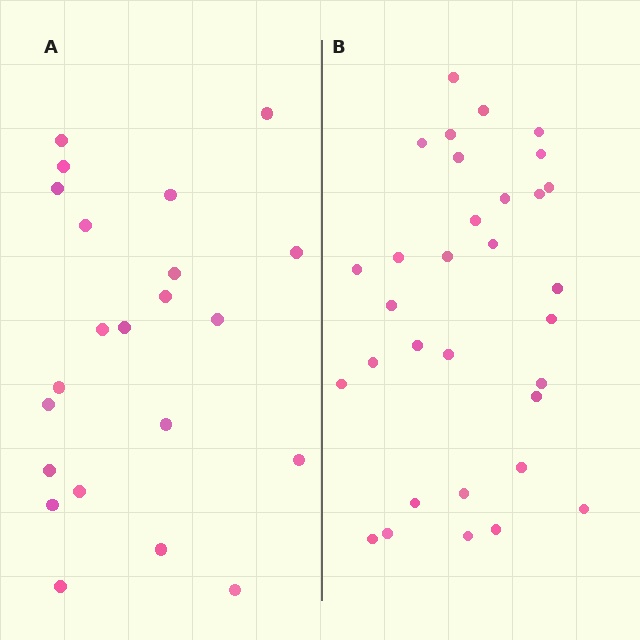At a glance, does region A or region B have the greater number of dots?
Region B (the right region) has more dots.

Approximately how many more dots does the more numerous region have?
Region B has roughly 10 or so more dots than region A.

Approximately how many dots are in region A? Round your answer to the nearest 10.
About 20 dots. (The exact count is 22, which rounds to 20.)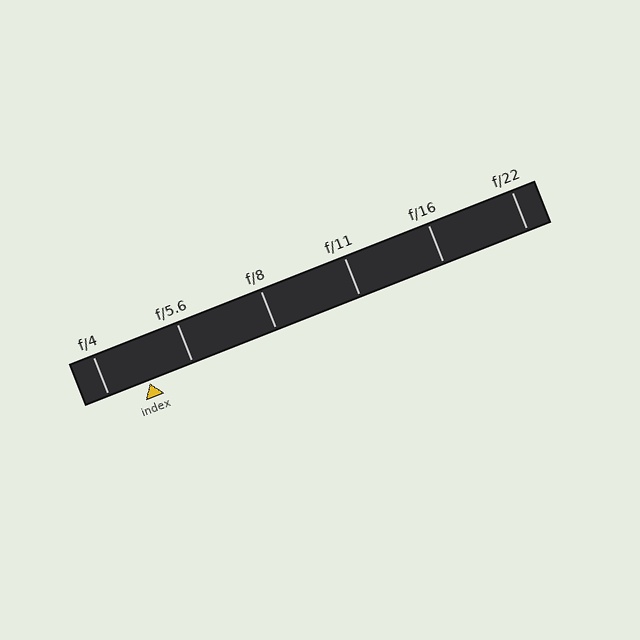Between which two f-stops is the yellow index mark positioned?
The index mark is between f/4 and f/5.6.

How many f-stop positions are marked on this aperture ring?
There are 6 f-stop positions marked.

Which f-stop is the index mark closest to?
The index mark is closest to f/4.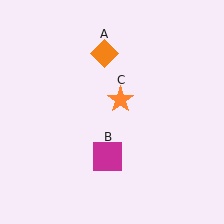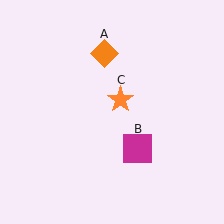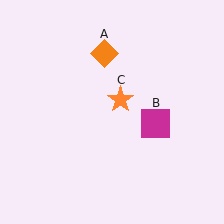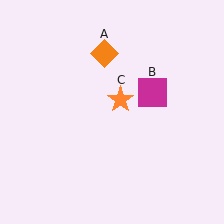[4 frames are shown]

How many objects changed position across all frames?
1 object changed position: magenta square (object B).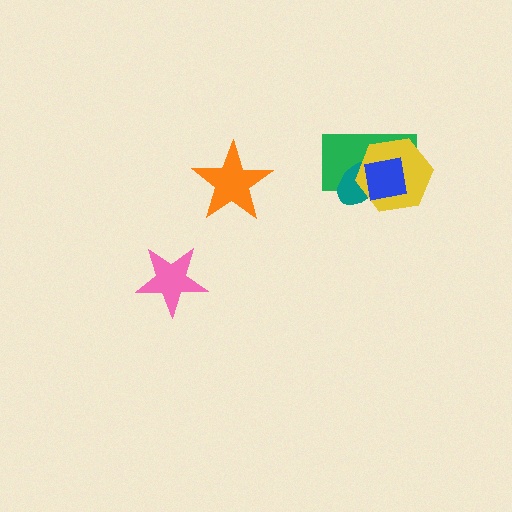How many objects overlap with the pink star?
0 objects overlap with the pink star.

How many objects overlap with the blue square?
3 objects overlap with the blue square.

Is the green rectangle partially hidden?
Yes, it is partially covered by another shape.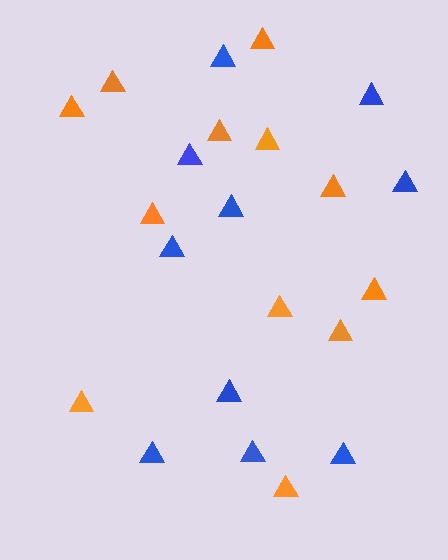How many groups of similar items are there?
There are 2 groups: one group of blue triangles (10) and one group of orange triangles (12).